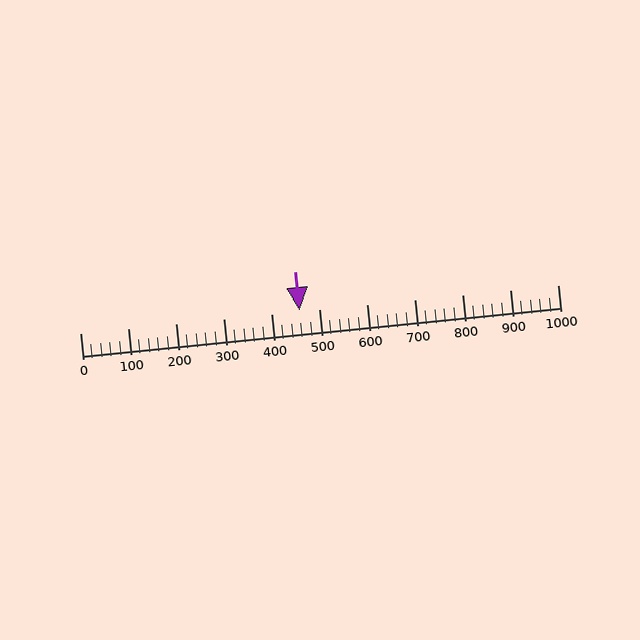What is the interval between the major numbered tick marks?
The major tick marks are spaced 100 units apart.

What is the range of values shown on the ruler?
The ruler shows values from 0 to 1000.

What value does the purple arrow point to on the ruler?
The purple arrow points to approximately 460.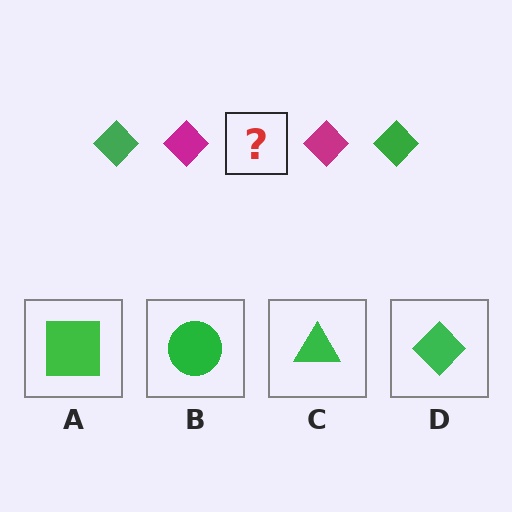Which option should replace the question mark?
Option D.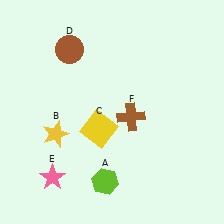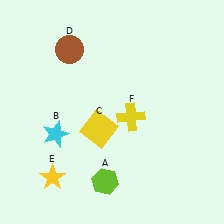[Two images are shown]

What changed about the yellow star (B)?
In Image 1, B is yellow. In Image 2, it changed to cyan.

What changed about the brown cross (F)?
In Image 1, F is brown. In Image 2, it changed to yellow.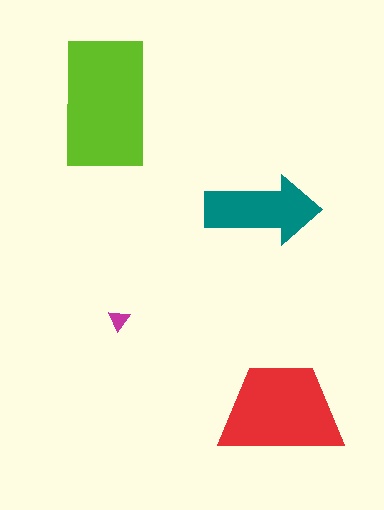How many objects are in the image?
There are 4 objects in the image.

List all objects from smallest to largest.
The magenta triangle, the teal arrow, the red trapezoid, the lime rectangle.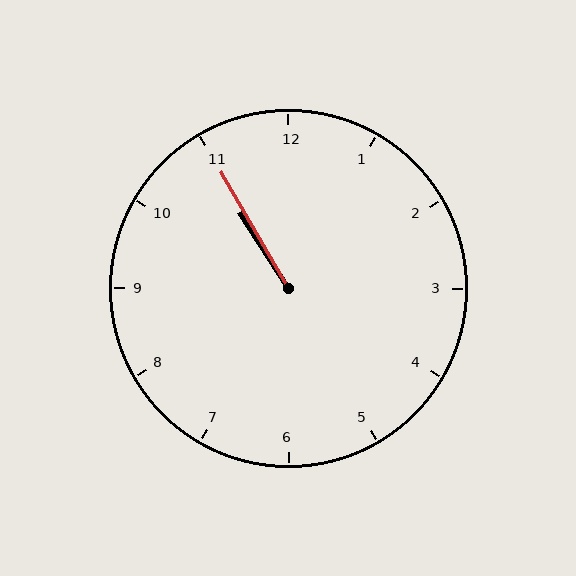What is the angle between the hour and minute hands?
Approximately 2 degrees.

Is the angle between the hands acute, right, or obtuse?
It is acute.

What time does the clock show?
10:55.